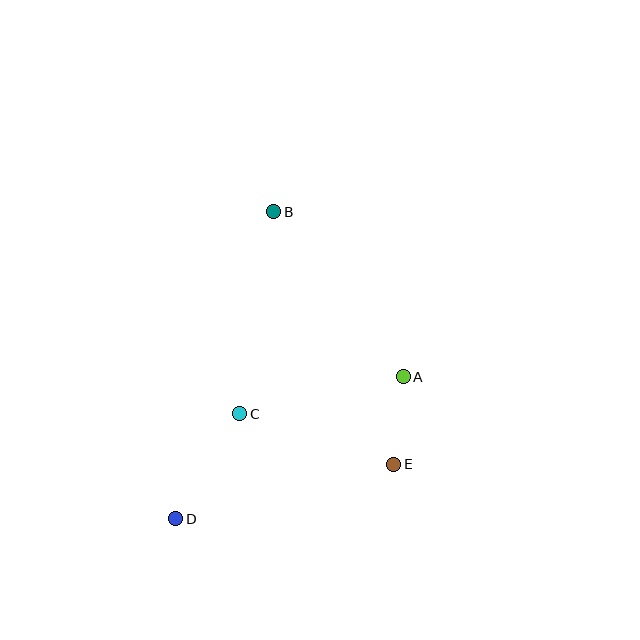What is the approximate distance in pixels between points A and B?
The distance between A and B is approximately 210 pixels.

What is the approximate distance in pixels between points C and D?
The distance between C and D is approximately 123 pixels.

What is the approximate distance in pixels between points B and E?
The distance between B and E is approximately 279 pixels.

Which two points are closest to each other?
Points A and E are closest to each other.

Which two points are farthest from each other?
Points B and D are farthest from each other.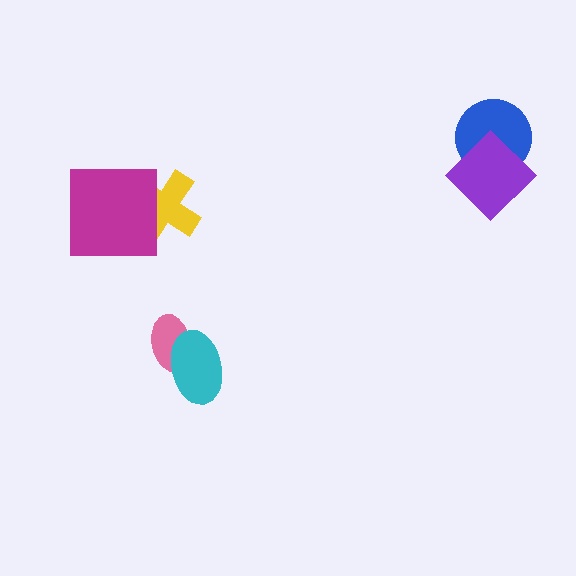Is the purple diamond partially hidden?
No, no other shape covers it.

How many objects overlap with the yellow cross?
1 object overlaps with the yellow cross.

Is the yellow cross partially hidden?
Yes, it is partially covered by another shape.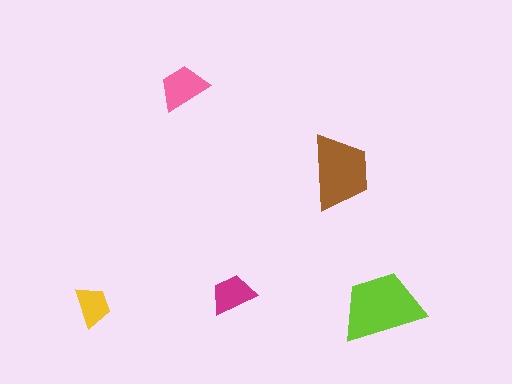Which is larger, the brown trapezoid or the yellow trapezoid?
The brown one.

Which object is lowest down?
The yellow trapezoid is bottommost.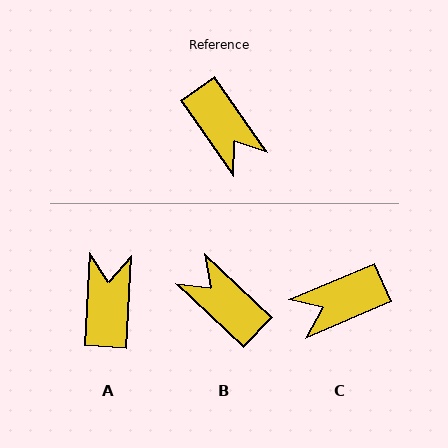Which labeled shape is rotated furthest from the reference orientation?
B, about 168 degrees away.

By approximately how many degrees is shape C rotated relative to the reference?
Approximately 102 degrees clockwise.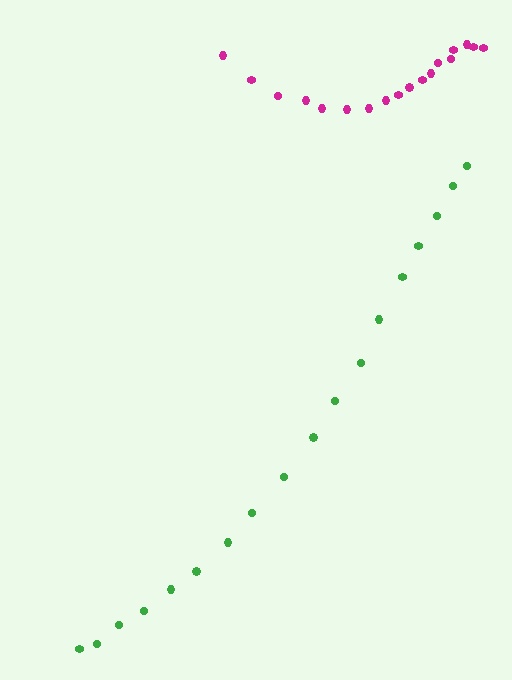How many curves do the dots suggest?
There are 2 distinct paths.